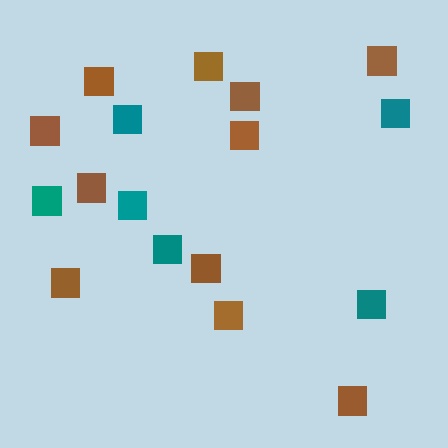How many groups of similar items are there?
There are 2 groups: one group of teal squares (6) and one group of brown squares (11).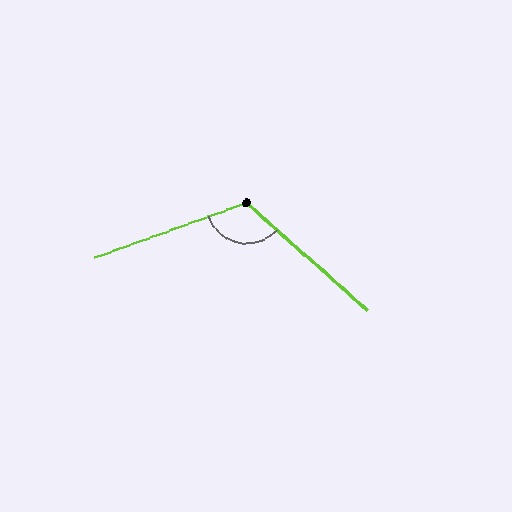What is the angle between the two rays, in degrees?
Approximately 118 degrees.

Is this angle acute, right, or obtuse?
It is obtuse.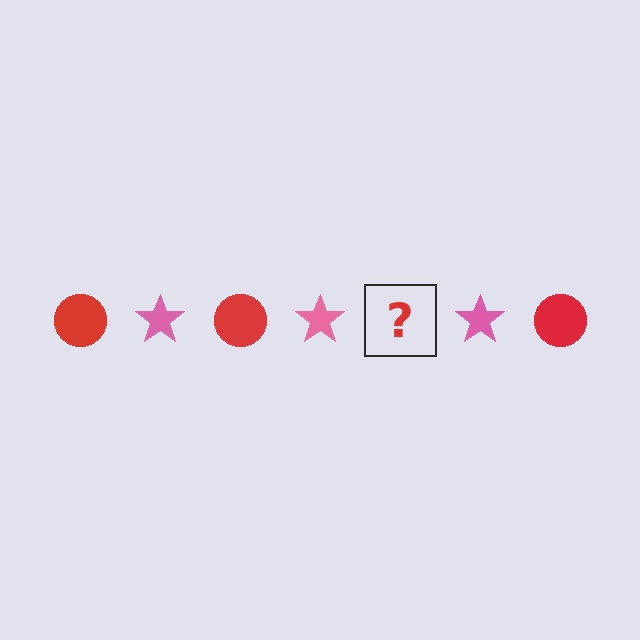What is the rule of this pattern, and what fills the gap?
The rule is that the pattern alternates between red circle and pink star. The gap should be filled with a red circle.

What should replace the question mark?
The question mark should be replaced with a red circle.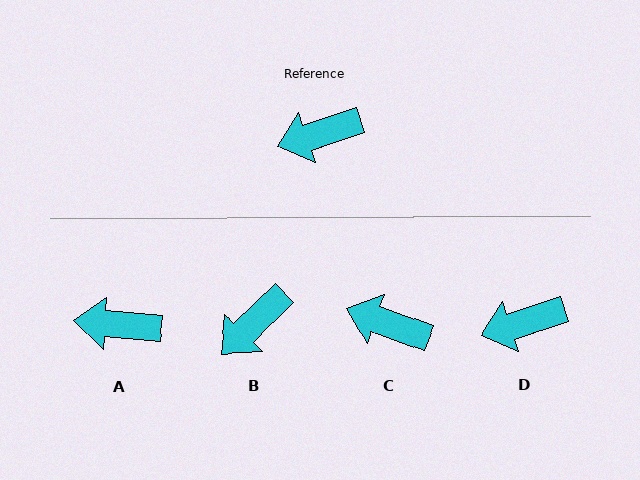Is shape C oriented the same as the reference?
No, it is off by about 38 degrees.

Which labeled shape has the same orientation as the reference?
D.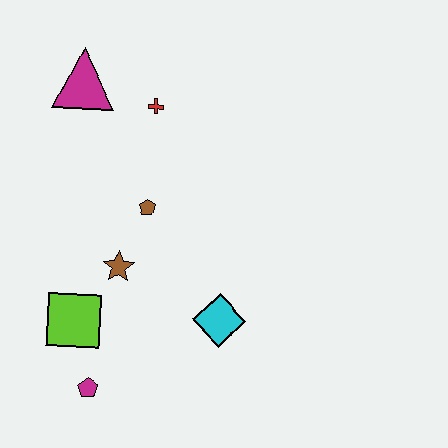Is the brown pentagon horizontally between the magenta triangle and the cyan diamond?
Yes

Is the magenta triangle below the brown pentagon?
No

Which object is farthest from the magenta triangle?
The magenta pentagon is farthest from the magenta triangle.